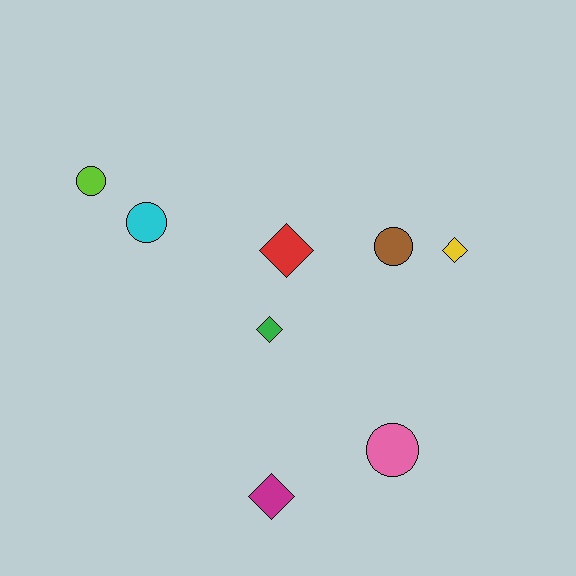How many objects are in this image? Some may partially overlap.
There are 8 objects.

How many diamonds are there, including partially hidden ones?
There are 4 diamonds.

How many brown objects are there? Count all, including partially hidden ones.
There is 1 brown object.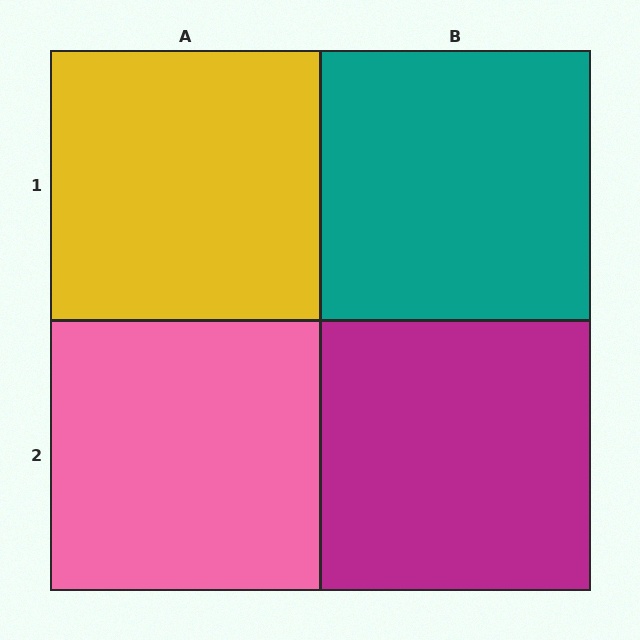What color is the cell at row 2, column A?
Pink.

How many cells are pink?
1 cell is pink.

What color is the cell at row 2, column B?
Magenta.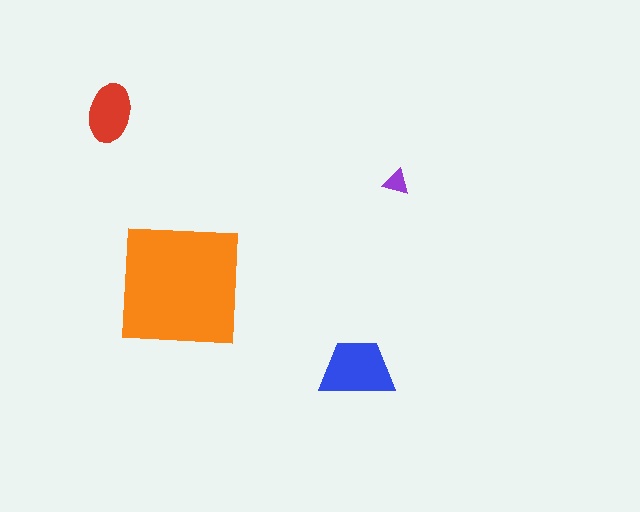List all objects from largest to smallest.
The orange square, the blue trapezoid, the red ellipse, the purple triangle.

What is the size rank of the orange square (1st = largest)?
1st.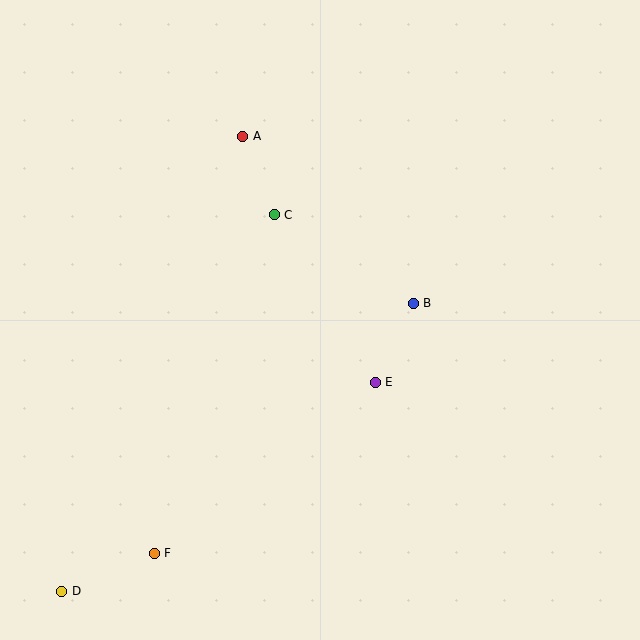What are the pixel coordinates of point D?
Point D is at (62, 591).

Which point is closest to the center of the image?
Point E at (375, 382) is closest to the center.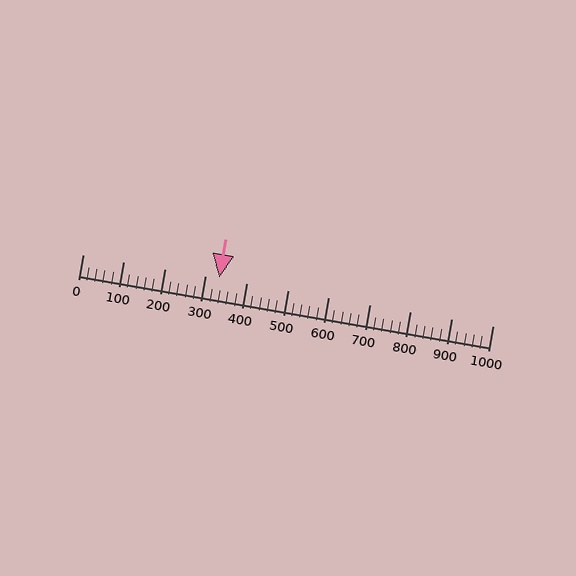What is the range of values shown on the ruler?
The ruler shows values from 0 to 1000.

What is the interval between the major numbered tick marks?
The major tick marks are spaced 100 units apart.